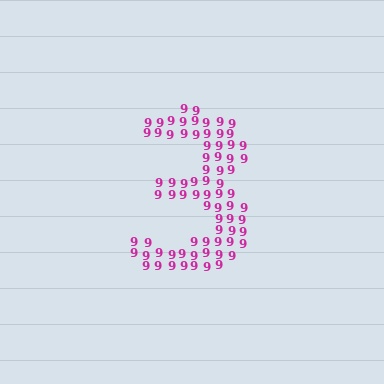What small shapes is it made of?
It is made of small digit 9's.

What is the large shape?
The large shape is the digit 3.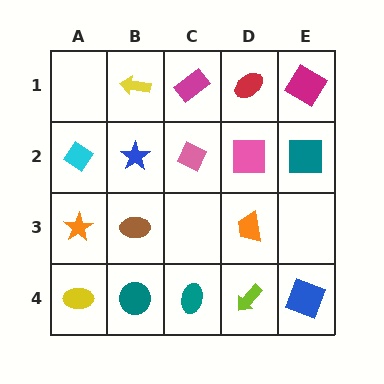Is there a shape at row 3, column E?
No, that cell is empty.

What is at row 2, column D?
A pink square.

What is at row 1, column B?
A yellow arrow.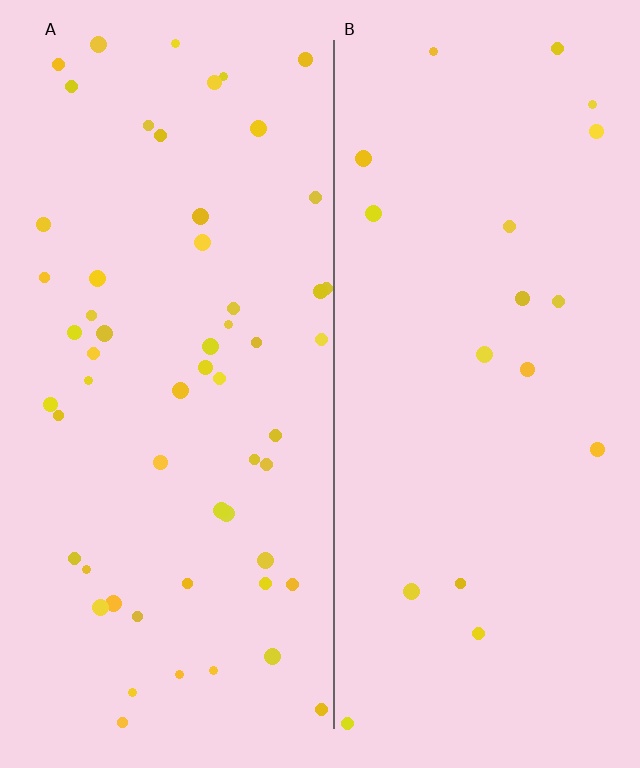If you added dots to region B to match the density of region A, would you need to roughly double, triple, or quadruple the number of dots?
Approximately triple.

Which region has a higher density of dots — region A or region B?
A (the left).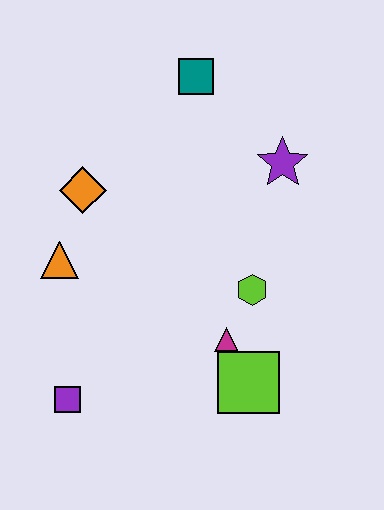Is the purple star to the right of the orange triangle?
Yes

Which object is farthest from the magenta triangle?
The teal square is farthest from the magenta triangle.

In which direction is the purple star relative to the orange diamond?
The purple star is to the right of the orange diamond.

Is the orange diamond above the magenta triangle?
Yes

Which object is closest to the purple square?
The orange triangle is closest to the purple square.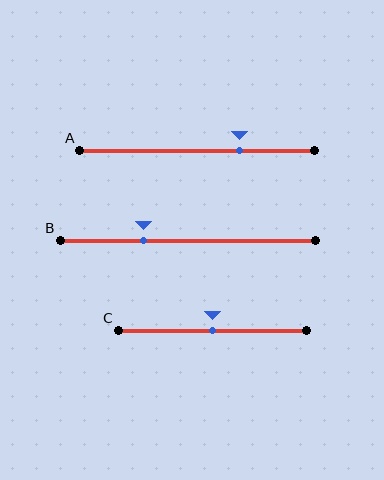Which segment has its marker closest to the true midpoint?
Segment C has its marker closest to the true midpoint.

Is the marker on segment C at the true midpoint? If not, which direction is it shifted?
Yes, the marker on segment C is at the true midpoint.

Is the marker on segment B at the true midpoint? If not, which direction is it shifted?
No, the marker on segment B is shifted to the left by about 17% of the segment length.